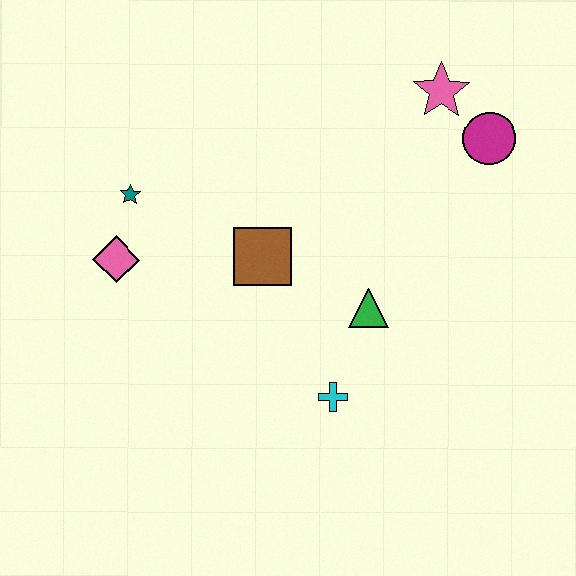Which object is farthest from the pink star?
The pink diamond is farthest from the pink star.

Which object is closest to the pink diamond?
The teal star is closest to the pink diamond.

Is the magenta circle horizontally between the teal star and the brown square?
No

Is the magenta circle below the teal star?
No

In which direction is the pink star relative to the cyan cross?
The pink star is above the cyan cross.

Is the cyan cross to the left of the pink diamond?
No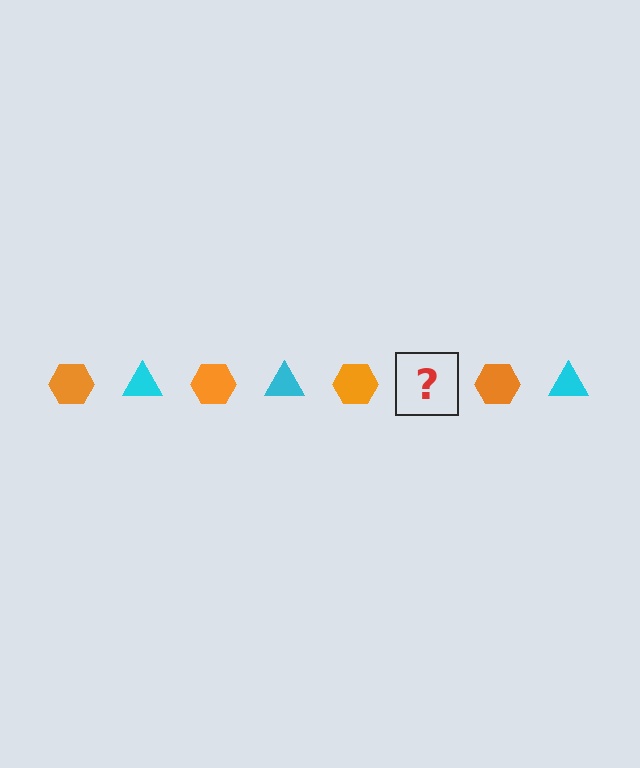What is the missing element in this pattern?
The missing element is a cyan triangle.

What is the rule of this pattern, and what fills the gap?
The rule is that the pattern alternates between orange hexagon and cyan triangle. The gap should be filled with a cyan triangle.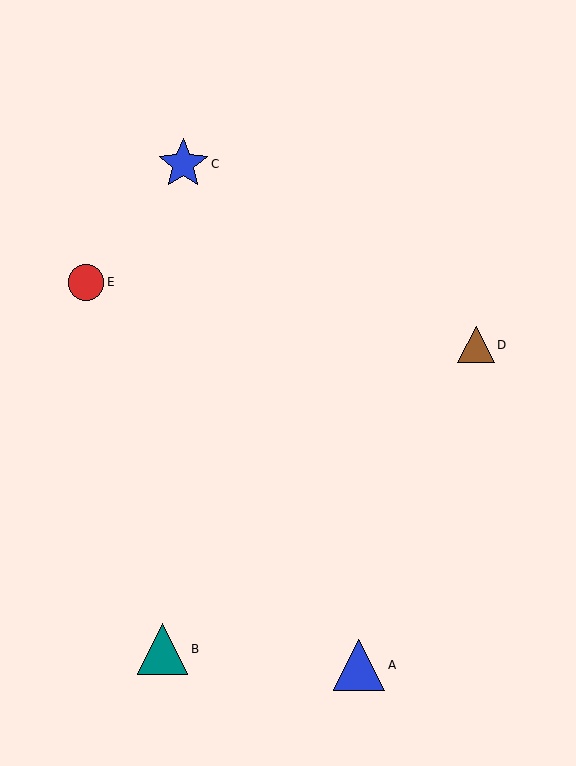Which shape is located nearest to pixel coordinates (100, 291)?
The red circle (labeled E) at (86, 282) is nearest to that location.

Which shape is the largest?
The blue triangle (labeled A) is the largest.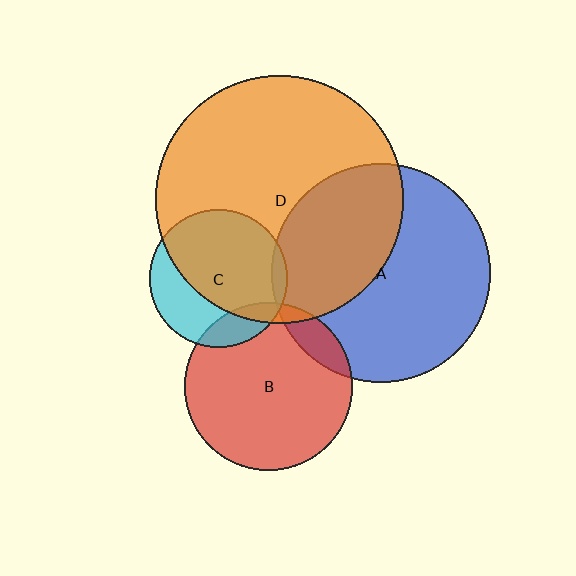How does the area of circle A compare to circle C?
Approximately 2.5 times.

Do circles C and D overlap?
Yes.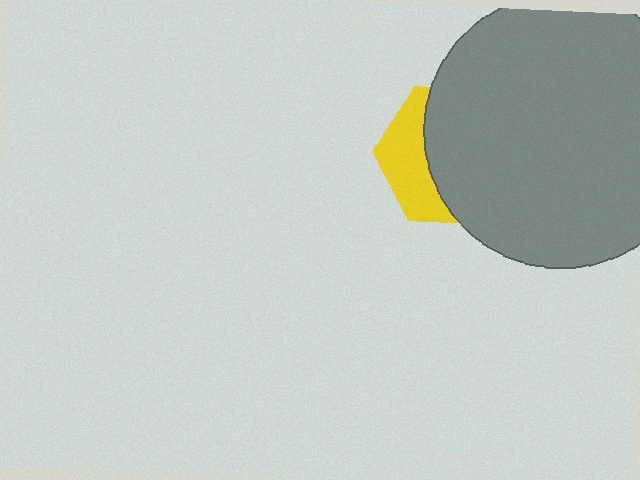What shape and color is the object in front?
The object in front is a gray circle.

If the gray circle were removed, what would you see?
You would see the complete yellow hexagon.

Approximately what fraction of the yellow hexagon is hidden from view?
Roughly 66% of the yellow hexagon is hidden behind the gray circle.